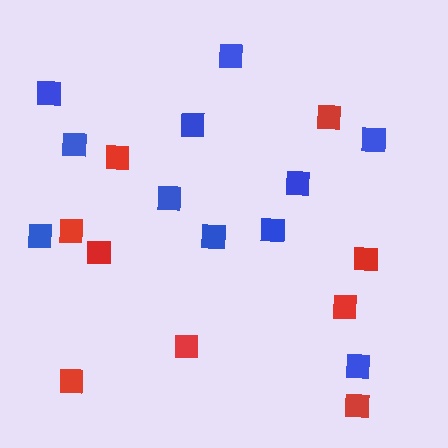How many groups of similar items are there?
There are 2 groups: one group of red squares (9) and one group of blue squares (11).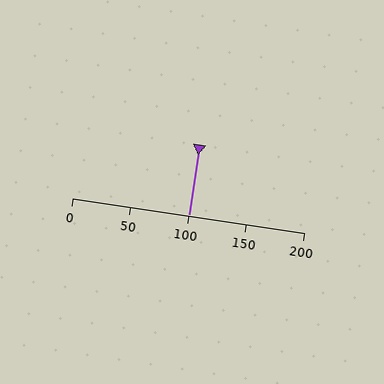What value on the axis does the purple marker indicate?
The marker indicates approximately 100.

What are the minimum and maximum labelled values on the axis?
The axis runs from 0 to 200.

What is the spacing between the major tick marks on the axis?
The major ticks are spaced 50 apart.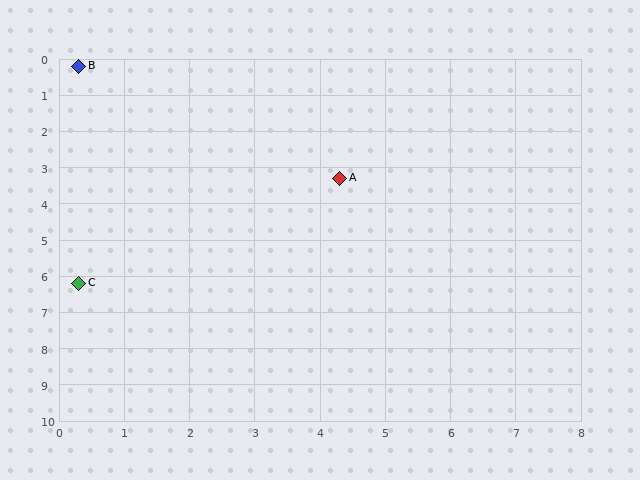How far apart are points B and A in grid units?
Points B and A are about 5.1 grid units apart.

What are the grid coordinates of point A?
Point A is at approximately (4.3, 3.3).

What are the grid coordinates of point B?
Point B is at approximately (0.3, 0.2).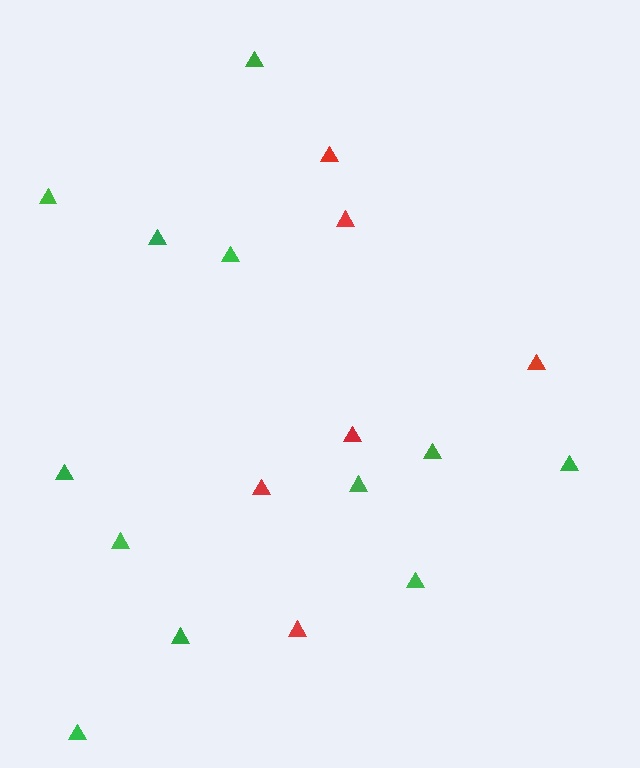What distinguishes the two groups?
There are 2 groups: one group of green triangles (12) and one group of red triangles (6).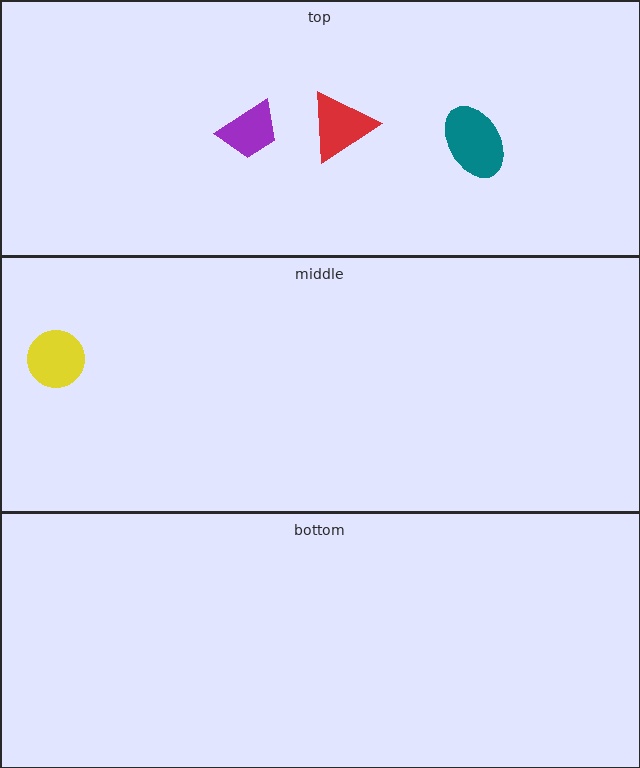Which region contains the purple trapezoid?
The top region.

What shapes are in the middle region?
The yellow circle.